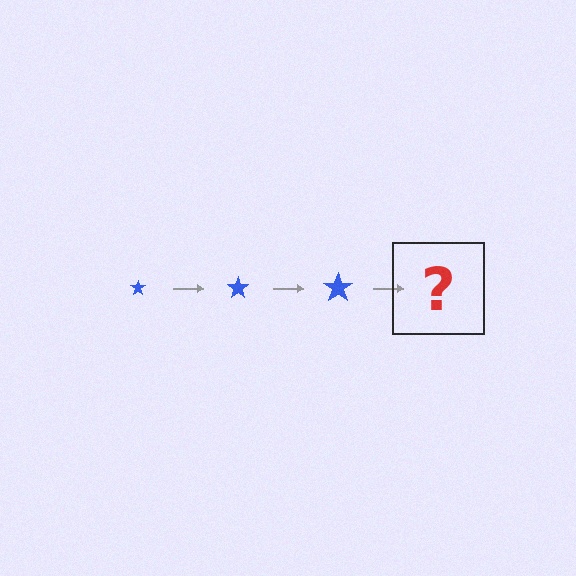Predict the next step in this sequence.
The next step is a blue star, larger than the previous one.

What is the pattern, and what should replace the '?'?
The pattern is that the star gets progressively larger each step. The '?' should be a blue star, larger than the previous one.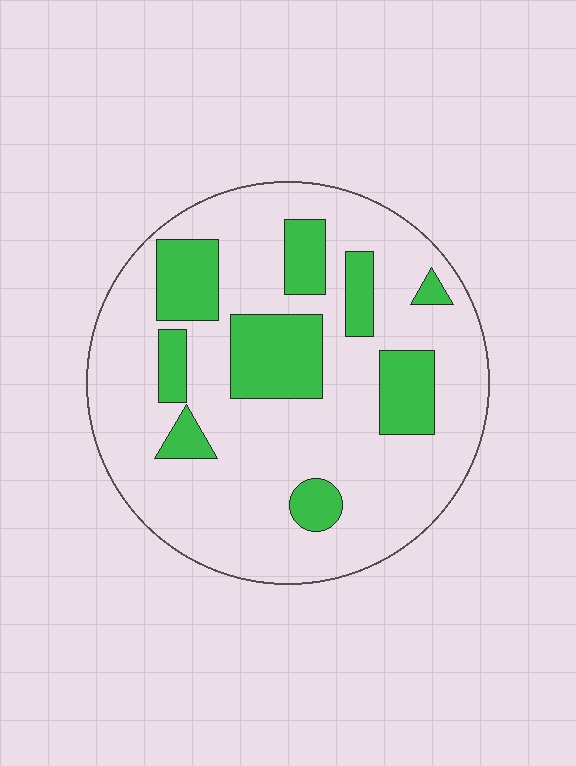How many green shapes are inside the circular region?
9.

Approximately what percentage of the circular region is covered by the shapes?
Approximately 25%.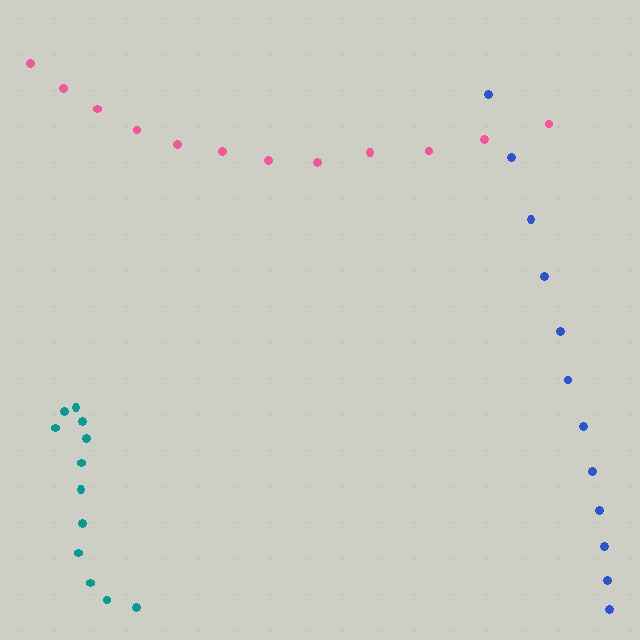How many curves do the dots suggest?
There are 3 distinct paths.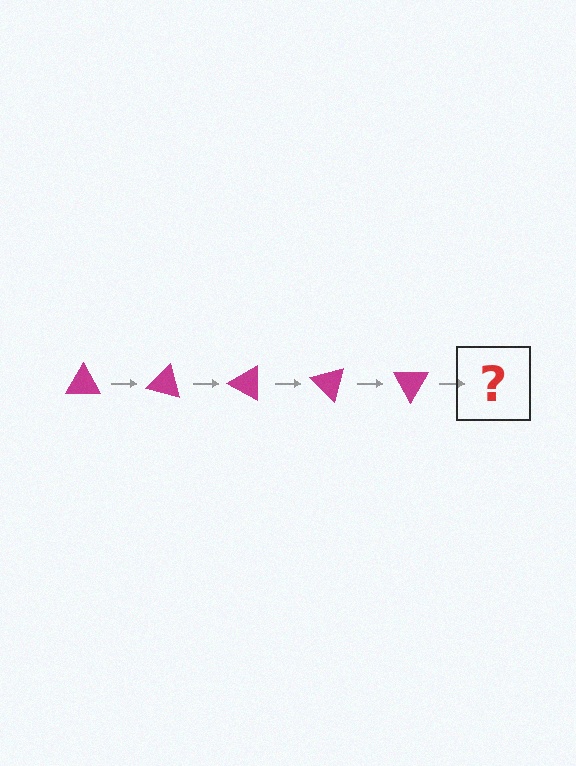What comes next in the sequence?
The next element should be a magenta triangle rotated 75 degrees.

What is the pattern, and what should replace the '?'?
The pattern is that the triangle rotates 15 degrees each step. The '?' should be a magenta triangle rotated 75 degrees.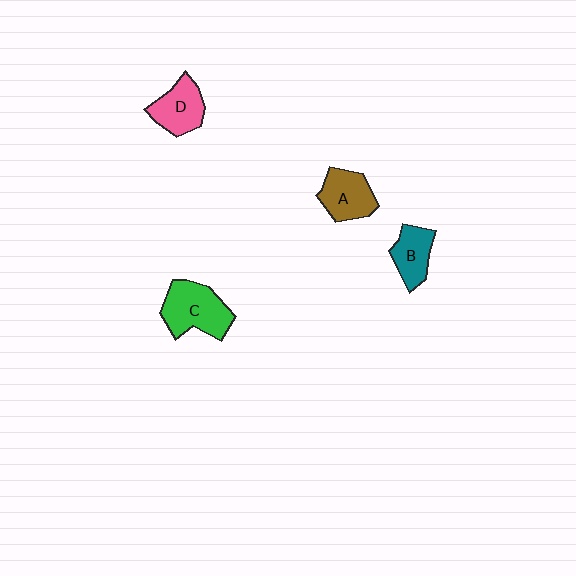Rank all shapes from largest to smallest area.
From largest to smallest: C (green), A (brown), D (pink), B (teal).